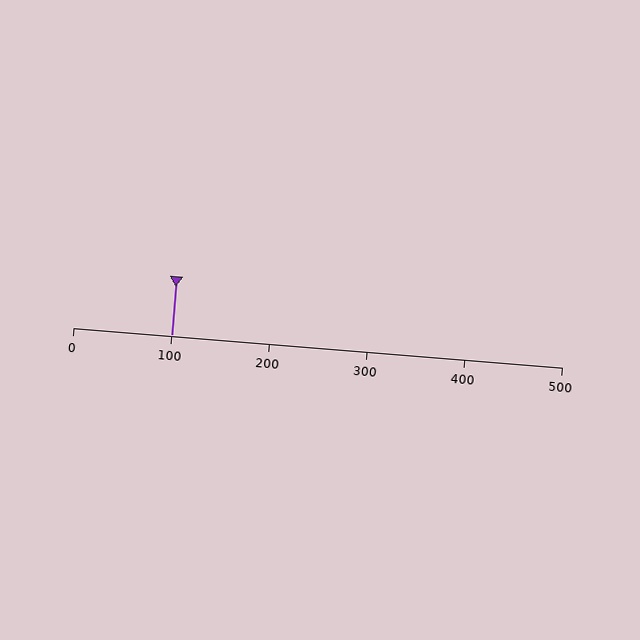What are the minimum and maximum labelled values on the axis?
The axis runs from 0 to 500.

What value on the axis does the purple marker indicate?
The marker indicates approximately 100.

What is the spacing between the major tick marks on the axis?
The major ticks are spaced 100 apart.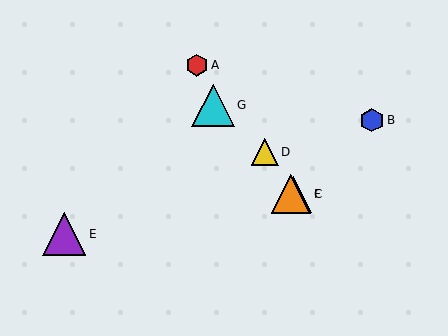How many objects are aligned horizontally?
2 objects (C, F) are aligned horizontally.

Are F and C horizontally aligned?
Yes, both are at y≈194.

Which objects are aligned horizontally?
Objects C, F are aligned horizontally.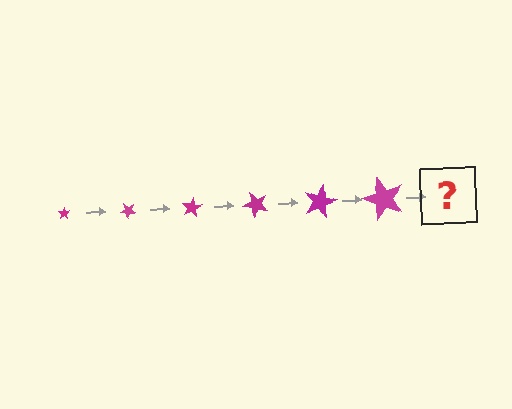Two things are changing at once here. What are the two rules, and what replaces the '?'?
The two rules are that the star grows larger each step and it rotates 40 degrees each step. The '?' should be a star, larger than the previous one and rotated 240 degrees from the start.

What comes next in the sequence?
The next element should be a star, larger than the previous one and rotated 240 degrees from the start.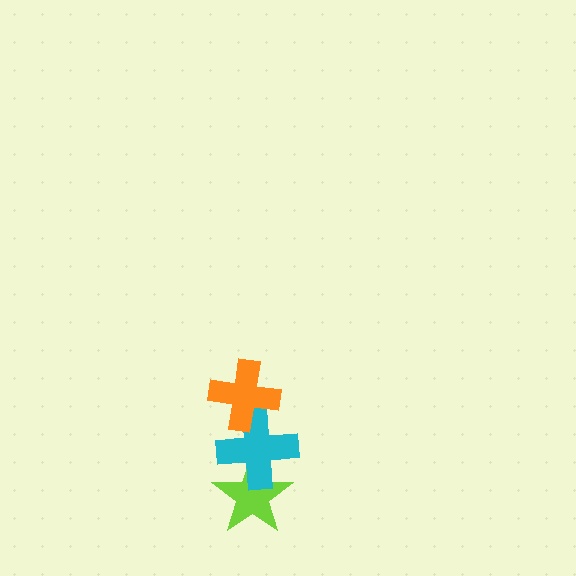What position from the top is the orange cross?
The orange cross is 1st from the top.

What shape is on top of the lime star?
The cyan cross is on top of the lime star.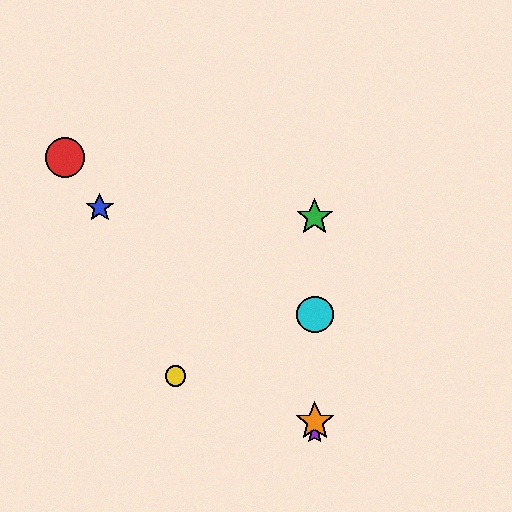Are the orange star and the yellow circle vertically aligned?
No, the orange star is at x≈315 and the yellow circle is at x≈176.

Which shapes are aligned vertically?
The green star, the purple star, the orange star, the cyan circle are aligned vertically.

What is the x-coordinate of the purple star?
The purple star is at x≈315.